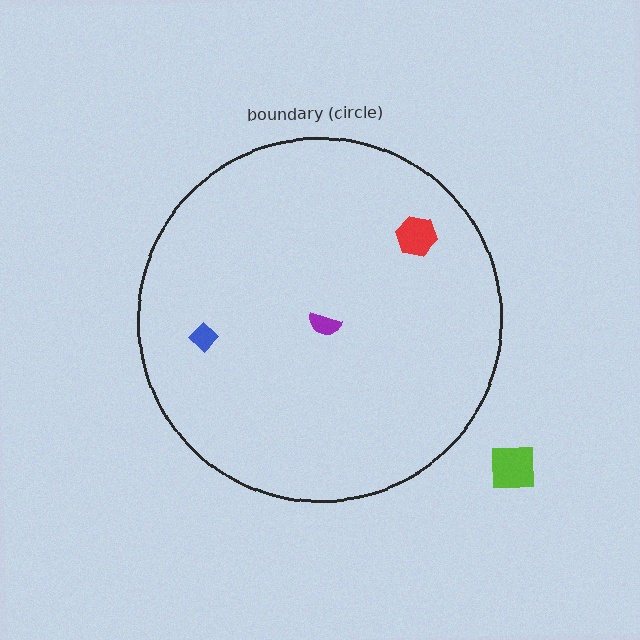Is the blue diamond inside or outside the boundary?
Inside.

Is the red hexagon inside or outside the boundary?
Inside.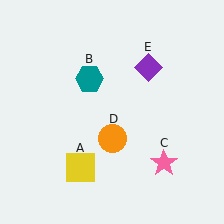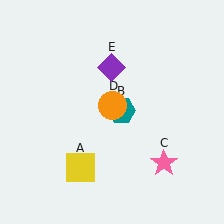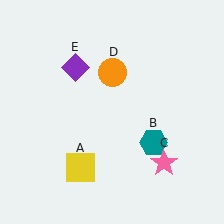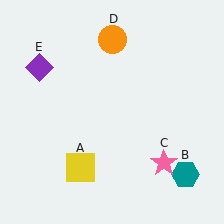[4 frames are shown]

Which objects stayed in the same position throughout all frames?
Yellow square (object A) and pink star (object C) remained stationary.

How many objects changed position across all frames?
3 objects changed position: teal hexagon (object B), orange circle (object D), purple diamond (object E).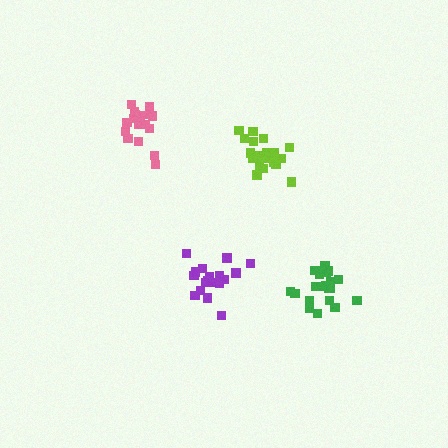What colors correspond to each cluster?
The clusters are colored: pink, green, purple, lime.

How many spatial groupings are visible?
There are 4 spatial groupings.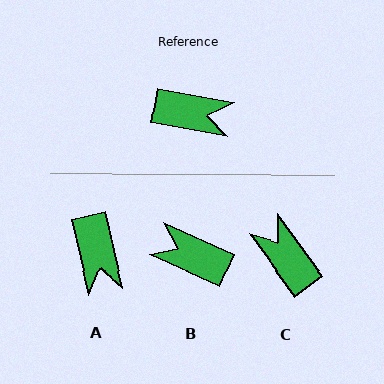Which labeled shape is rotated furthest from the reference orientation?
B, about 166 degrees away.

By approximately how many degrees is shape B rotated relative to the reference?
Approximately 166 degrees counter-clockwise.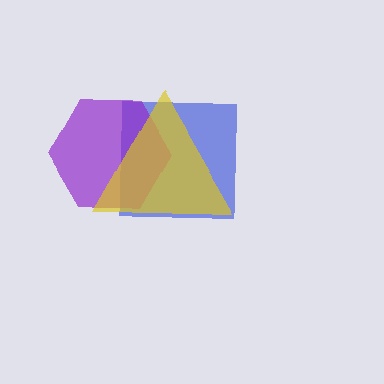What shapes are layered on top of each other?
The layered shapes are: a blue square, a purple hexagon, a yellow triangle.